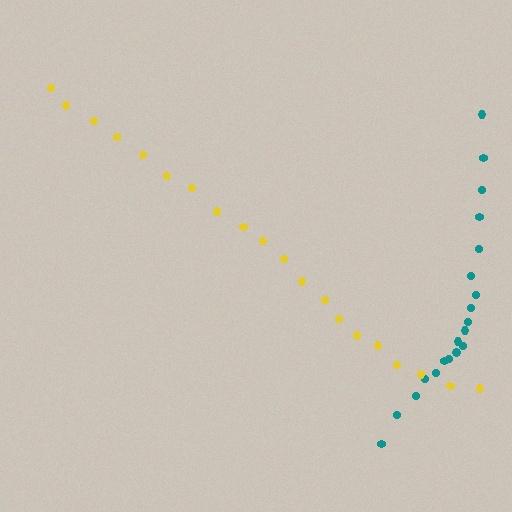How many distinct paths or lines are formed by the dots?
There are 2 distinct paths.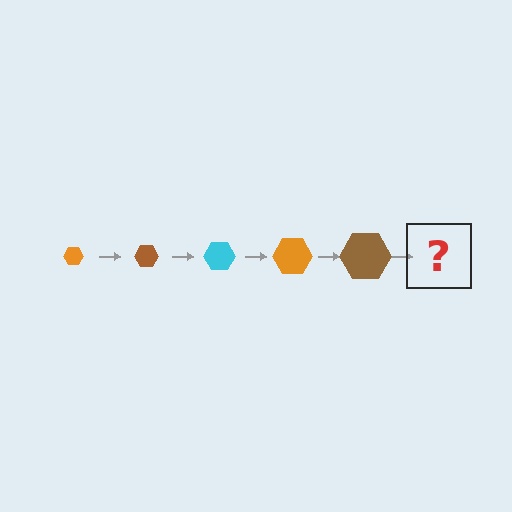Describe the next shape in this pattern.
It should be a cyan hexagon, larger than the previous one.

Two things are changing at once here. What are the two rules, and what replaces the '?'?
The two rules are that the hexagon grows larger each step and the color cycles through orange, brown, and cyan. The '?' should be a cyan hexagon, larger than the previous one.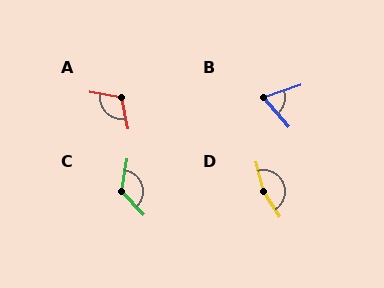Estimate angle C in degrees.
Approximately 127 degrees.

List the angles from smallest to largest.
B (67°), A (112°), C (127°), D (161°).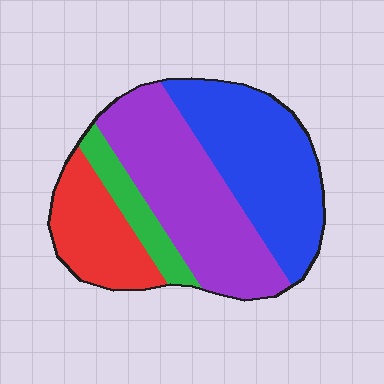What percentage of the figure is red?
Red takes up less than a quarter of the figure.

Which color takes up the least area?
Green, at roughly 10%.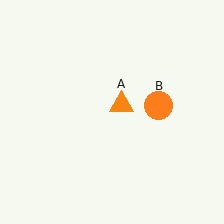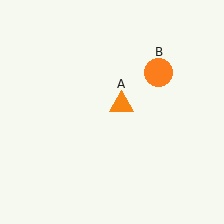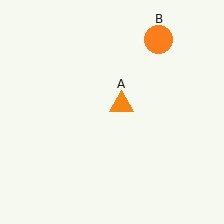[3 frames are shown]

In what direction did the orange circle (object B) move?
The orange circle (object B) moved up.